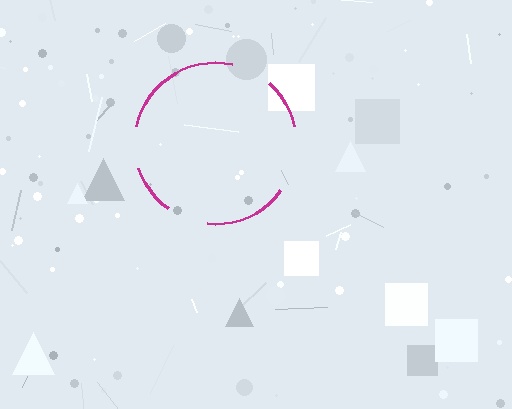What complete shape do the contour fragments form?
The contour fragments form a circle.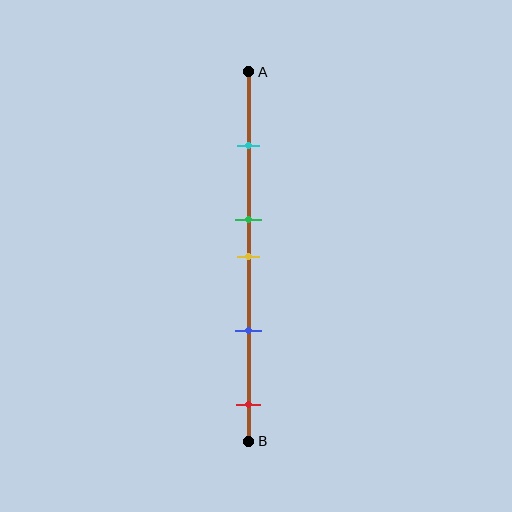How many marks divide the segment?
There are 5 marks dividing the segment.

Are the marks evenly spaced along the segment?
No, the marks are not evenly spaced.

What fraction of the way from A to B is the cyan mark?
The cyan mark is approximately 20% (0.2) of the way from A to B.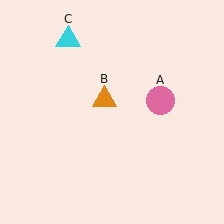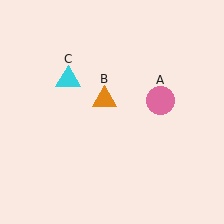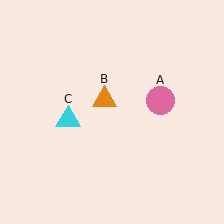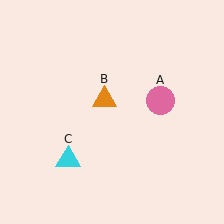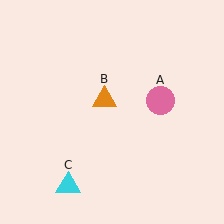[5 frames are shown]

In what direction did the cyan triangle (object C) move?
The cyan triangle (object C) moved down.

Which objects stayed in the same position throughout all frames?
Pink circle (object A) and orange triangle (object B) remained stationary.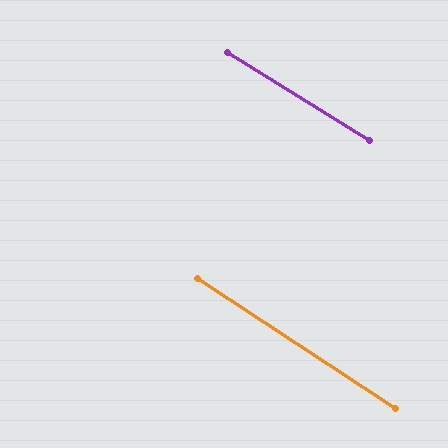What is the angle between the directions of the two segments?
Approximately 1 degree.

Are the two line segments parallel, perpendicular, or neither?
Parallel — their directions differ by only 1.4°.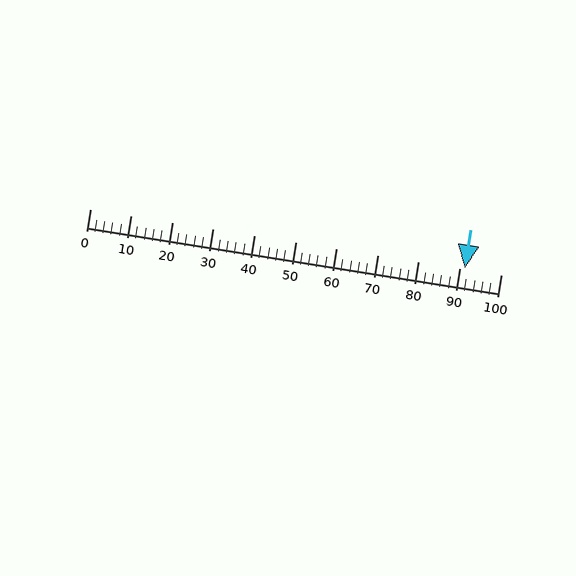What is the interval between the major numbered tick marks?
The major tick marks are spaced 10 units apart.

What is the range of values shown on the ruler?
The ruler shows values from 0 to 100.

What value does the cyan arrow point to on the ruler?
The cyan arrow points to approximately 91.